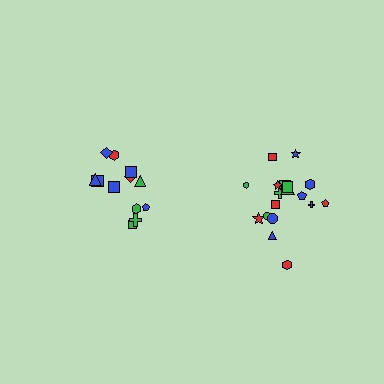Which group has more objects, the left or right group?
The right group.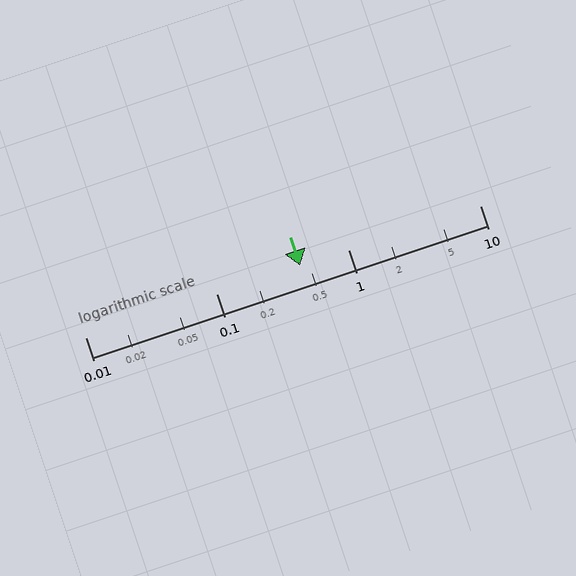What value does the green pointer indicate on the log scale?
The pointer indicates approximately 0.43.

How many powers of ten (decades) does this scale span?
The scale spans 3 decades, from 0.01 to 10.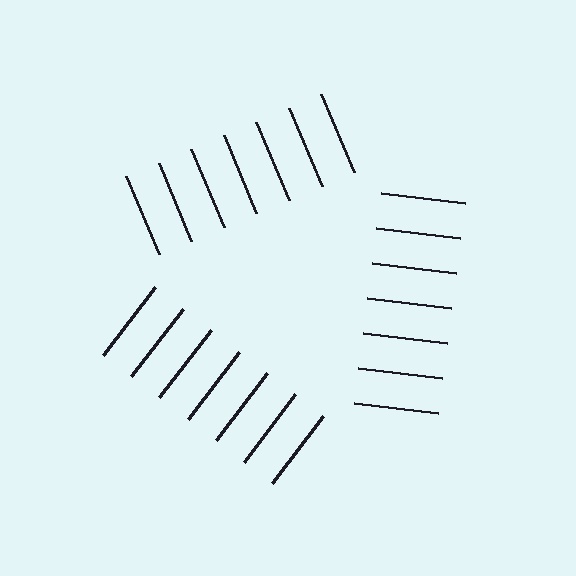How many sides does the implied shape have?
3 sides — the line-ends trace a triangle.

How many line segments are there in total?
21 — 7 along each of the 3 edges.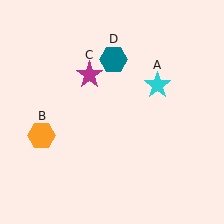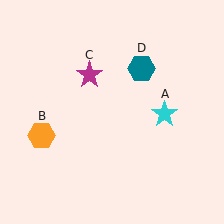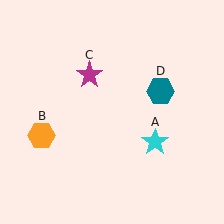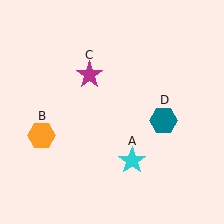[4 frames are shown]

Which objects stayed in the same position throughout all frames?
Orange hexagon (object B) and magenta star (object C) remained stationary.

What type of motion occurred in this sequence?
The cyan star (object A), teal hexagon (object D) rotated clockwise around the center of the scene.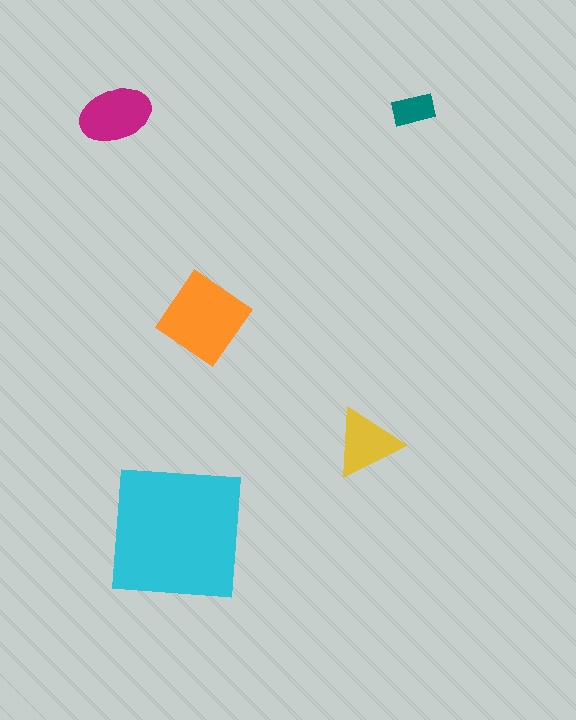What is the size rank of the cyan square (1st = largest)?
1st.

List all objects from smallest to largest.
The teal rectangle, the yellow triangle, the magenta ellipse, the orange diamond, the cyan square.